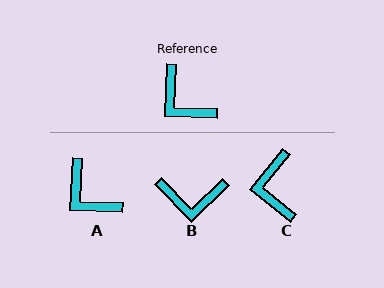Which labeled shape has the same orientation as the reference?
A.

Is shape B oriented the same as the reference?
No, it is off by about 47 degrees.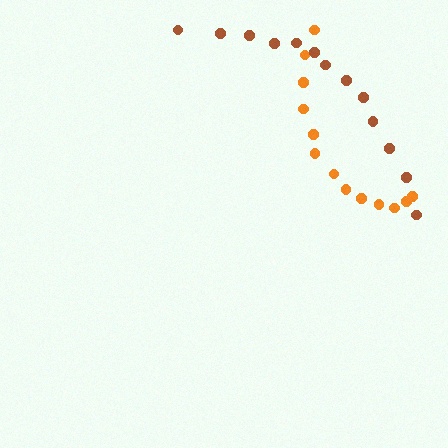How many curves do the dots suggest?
There are 2 distinct paths.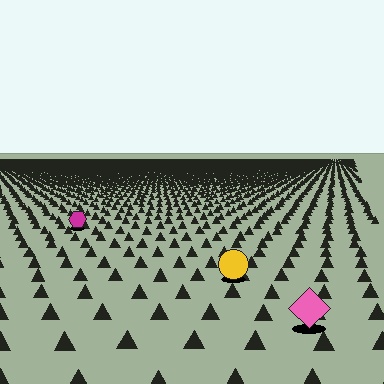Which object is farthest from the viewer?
The magenta hexagon is farthest from the viewer. It appears smaller and the ground texture around it is denser.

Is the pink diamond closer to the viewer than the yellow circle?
Yes. The pink diamond is closer — you can tell from the texture gradient: the ground texture is coarser near it.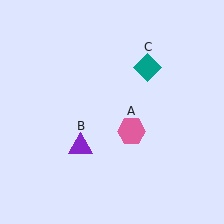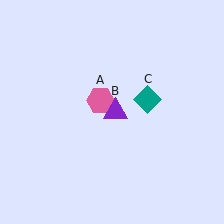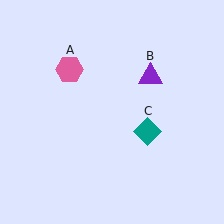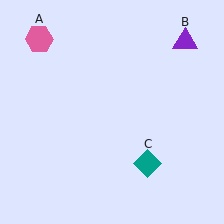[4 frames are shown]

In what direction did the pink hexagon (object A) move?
The pink hexagon (object A) moved up and to the left.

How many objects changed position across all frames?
3 objects changed position: pink hexagon (object A), purple triangle (object B), teal diamond (object C).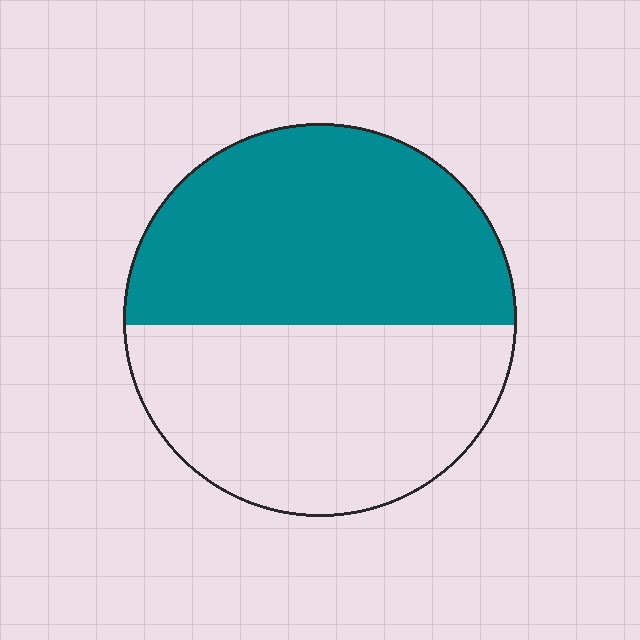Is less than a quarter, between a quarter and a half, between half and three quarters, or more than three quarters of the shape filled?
Between half and three quarters.